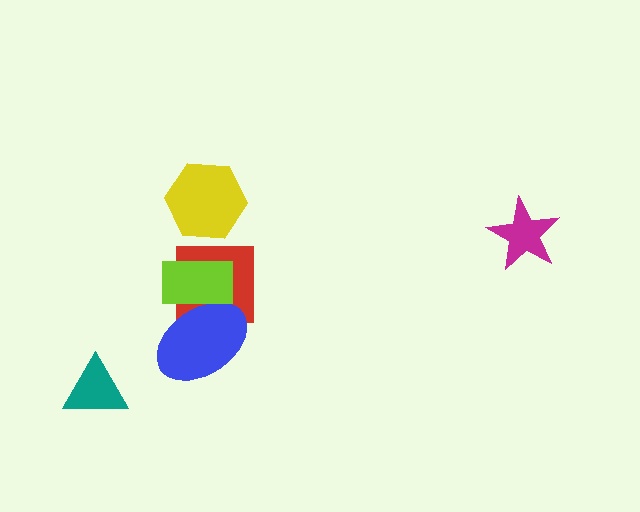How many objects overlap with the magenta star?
0 objects overlap with the magenta star.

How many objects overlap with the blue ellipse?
2 objects overlap with the blue ellipse.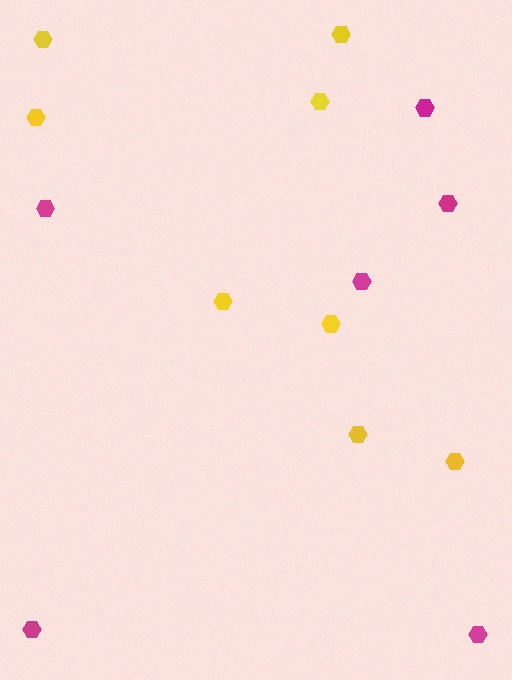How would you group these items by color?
There are 2 groups: one group of yellow hexagons (8) and one group of magenta hexagons (6).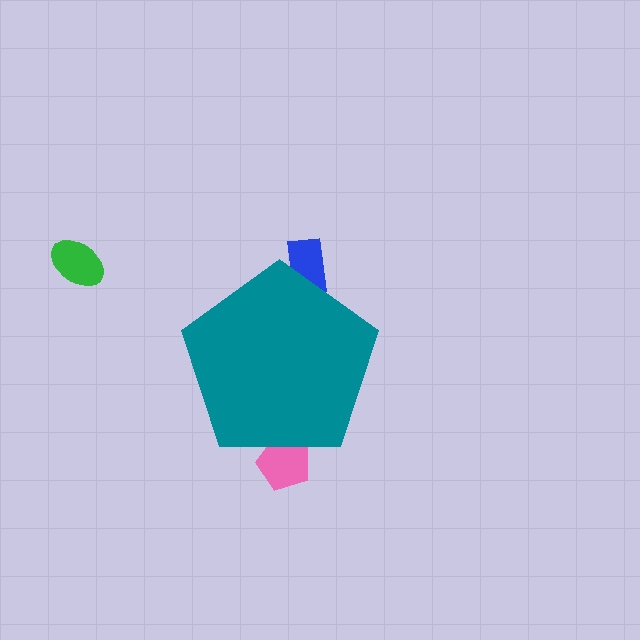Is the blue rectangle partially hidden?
Yes, the blue rectangle is partially hidden behind the teal pentagon.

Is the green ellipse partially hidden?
No, the green ellipse is fully visible.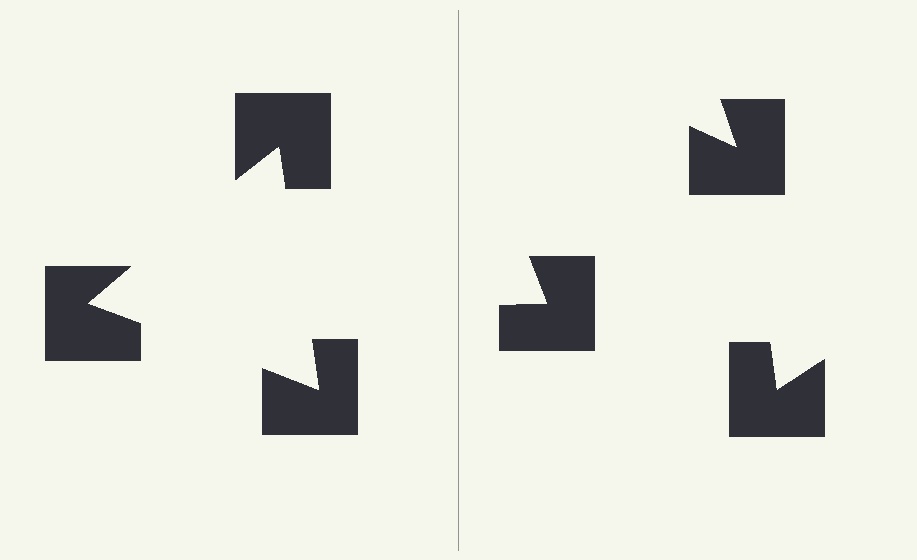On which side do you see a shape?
An illusory triangle appears on the left side. On the right side the wedge cuts are rotated, so no coherent shape forms.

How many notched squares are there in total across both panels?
6 — 3 on each side.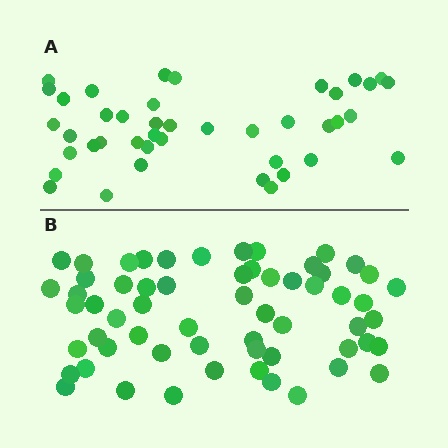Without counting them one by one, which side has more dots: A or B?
Region B (the bottom region) has more dots.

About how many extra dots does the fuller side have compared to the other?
Region B has approximately 20 more dots than region A.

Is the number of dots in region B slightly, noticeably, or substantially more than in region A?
Region B has noticeably more, but not dramatically so. The ratio is roughly 1.4 to 1.